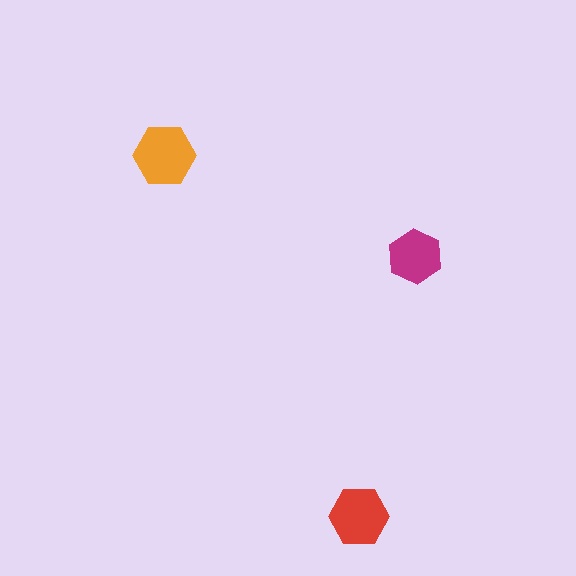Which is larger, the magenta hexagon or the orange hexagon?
The orange one.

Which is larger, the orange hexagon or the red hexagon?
The orange one.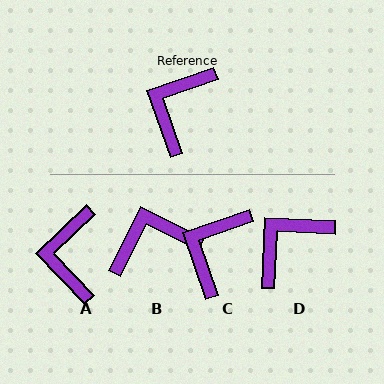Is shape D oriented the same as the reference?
No, it is off by about 22 degrees.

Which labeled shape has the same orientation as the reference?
C.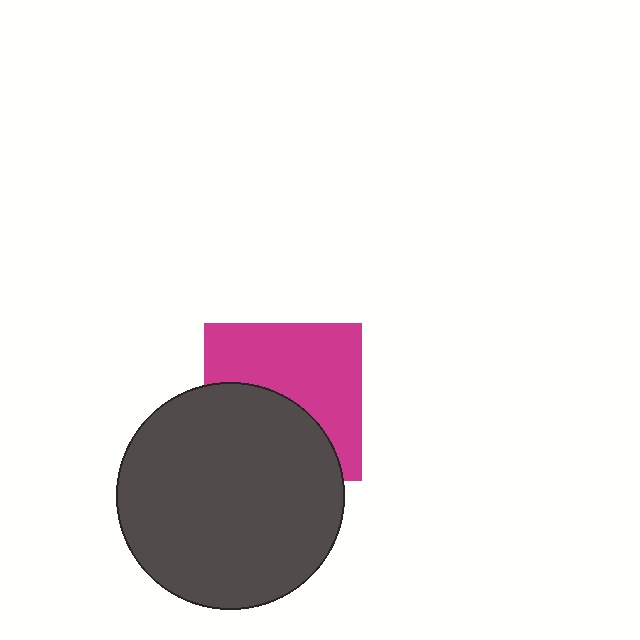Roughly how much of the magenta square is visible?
About half of it is visible (roughly 55%).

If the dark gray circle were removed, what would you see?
You would see the complete magenta square.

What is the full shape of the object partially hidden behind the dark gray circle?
The partially hidden object is a magenta square.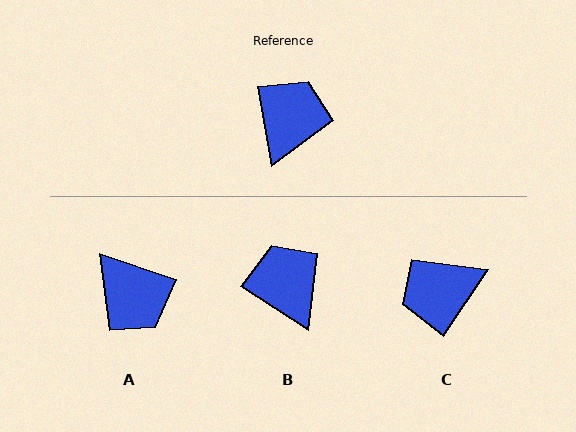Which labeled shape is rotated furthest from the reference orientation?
C, about 136 degrees away.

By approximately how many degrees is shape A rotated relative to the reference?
Approximately 119 degrees clockwise.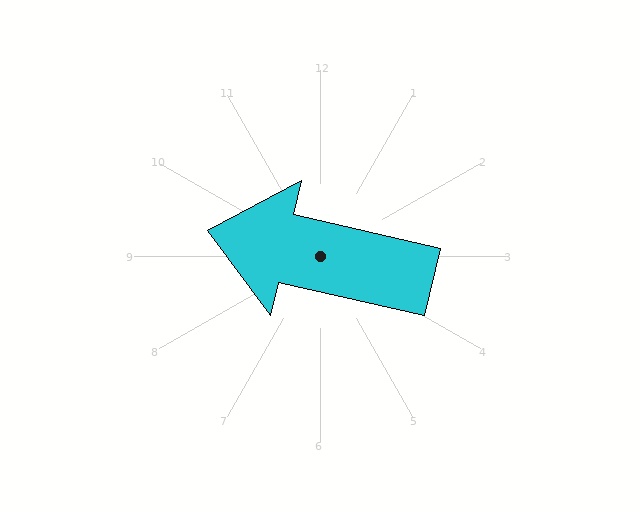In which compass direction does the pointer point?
West.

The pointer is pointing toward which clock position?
Roughly 9 o'clock.